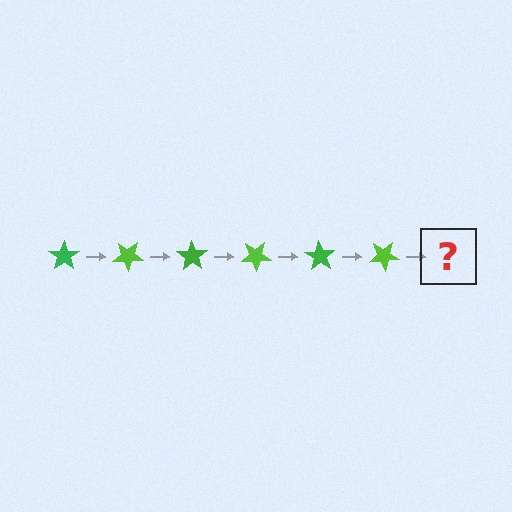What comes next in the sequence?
The next element should be a green star, rotated 210 degrees from the start.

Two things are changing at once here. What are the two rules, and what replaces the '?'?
The two rules are that it rotates 35 degrees each step and the color cycles through green and lime. The '?' should be a green star, rotated 210 degrees from the start.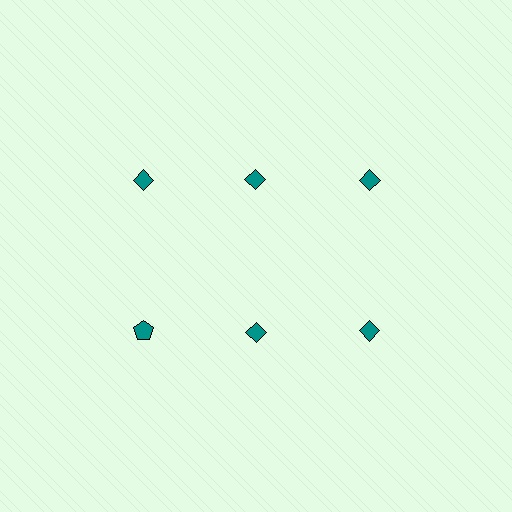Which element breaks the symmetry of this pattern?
The teal pentagon in the second row, leftmost column breaks the symmetry. All other shapes are teal diamonds.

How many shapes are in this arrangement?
There are 6 shapes arranged in a grid pattern.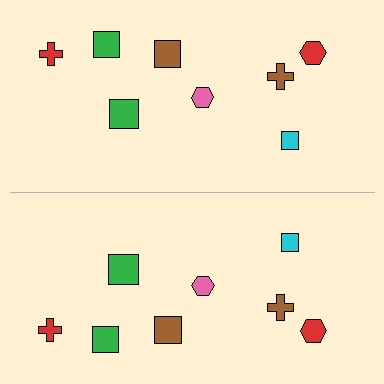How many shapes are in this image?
There are 16 shapes in this image.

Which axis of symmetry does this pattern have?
The pattern has a horizontal axis of symmetry running through the center of the image.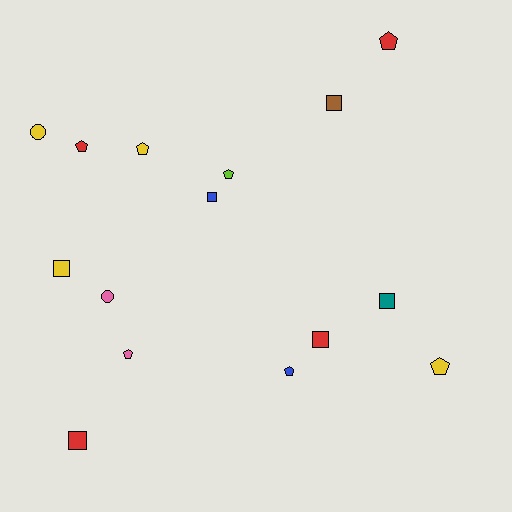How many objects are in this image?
There are 15 objects.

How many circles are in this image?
There are 2 circles.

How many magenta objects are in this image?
There are no magenta objects.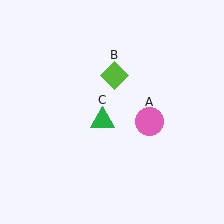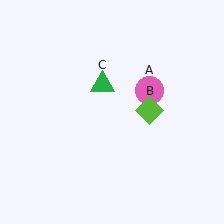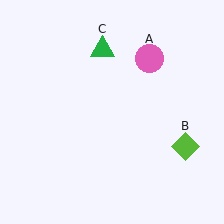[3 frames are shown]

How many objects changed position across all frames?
3 objects changed position: pink circle (object A), lime diamond (object B), green triangle (object C).